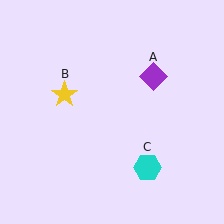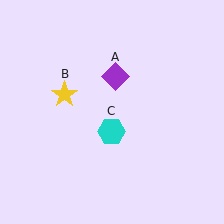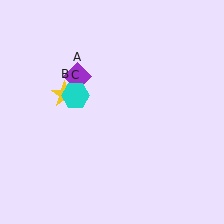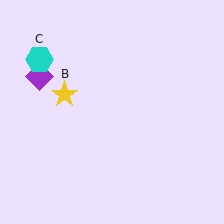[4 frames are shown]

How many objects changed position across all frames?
2 objects changed position: purple diamond (object A), cyan hexagon (object C).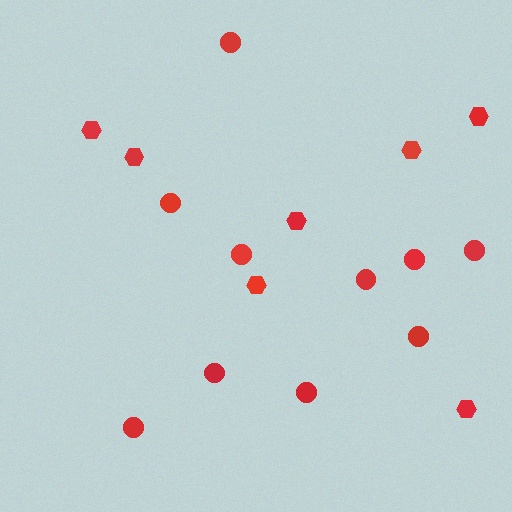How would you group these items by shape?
There are 2 groups: one group of hexagons (7) and one group of circles (10).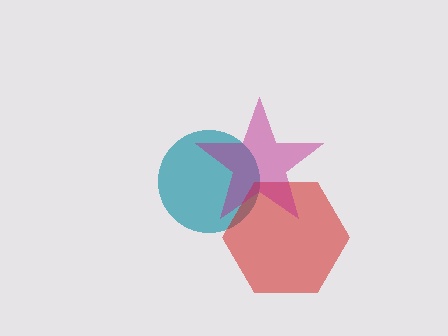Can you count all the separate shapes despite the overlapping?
Yes, there are 3 separate shapes.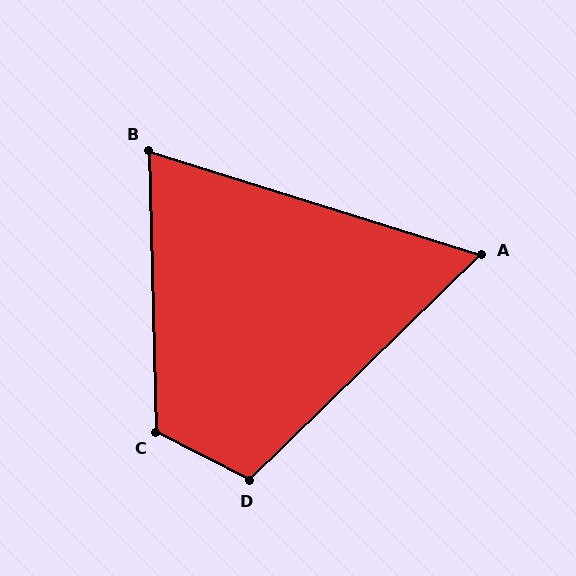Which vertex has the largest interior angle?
C, at approximately 118 degrees.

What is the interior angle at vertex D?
Approximately 109 degrees (obtuse).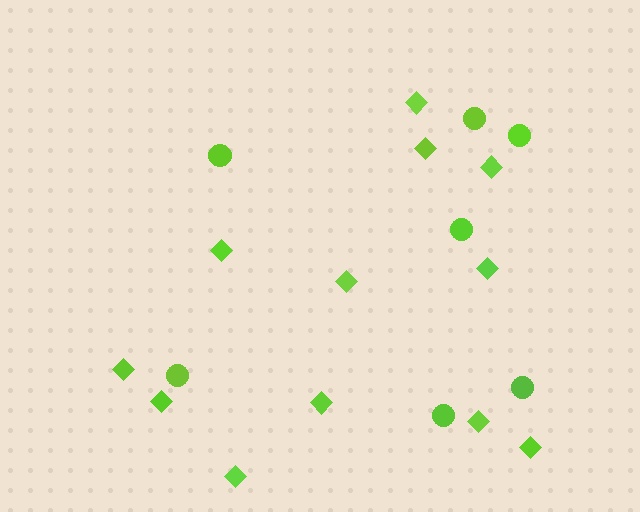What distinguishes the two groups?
There are 2 groups: one group of circles (7) and one group of diamonds (12).